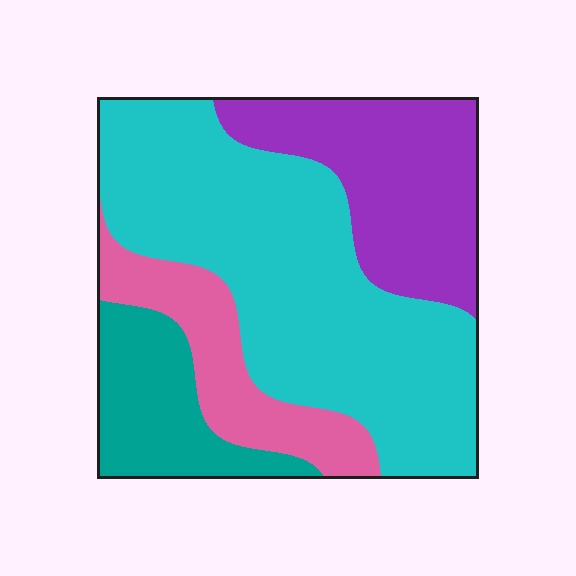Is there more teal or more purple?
Purple.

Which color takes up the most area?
Cyan, at roughly 50%.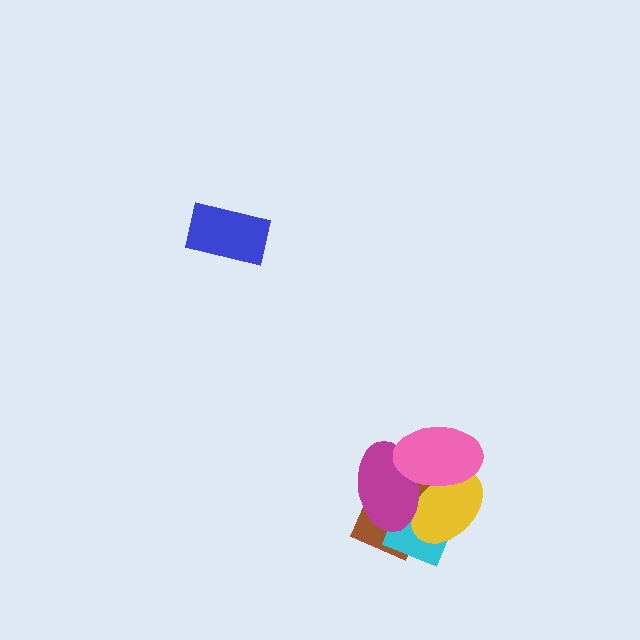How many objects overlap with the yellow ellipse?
4 objects overlap with the yellow ellipse.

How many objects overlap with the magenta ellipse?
4 objects overlap with the magenta ellipse.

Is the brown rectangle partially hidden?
Yes, it is partially covered by another shape.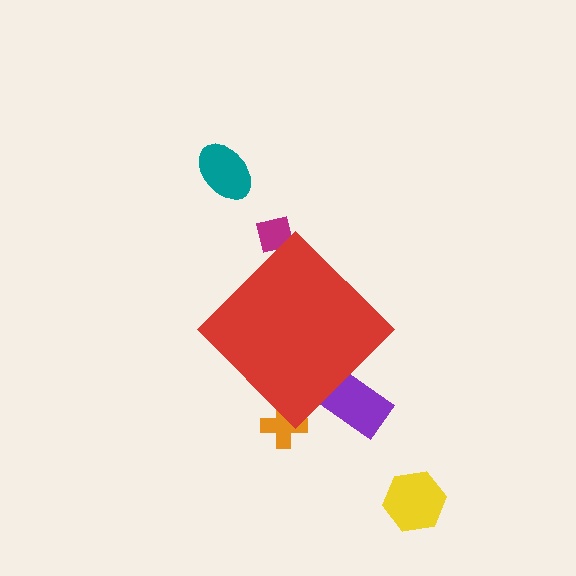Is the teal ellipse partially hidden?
No, the teal ellipse is fully visible.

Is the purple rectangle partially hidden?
Yes, the purple rectangle is partially hidden behind the red diamond.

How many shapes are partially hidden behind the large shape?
3 shapes are partially hidden.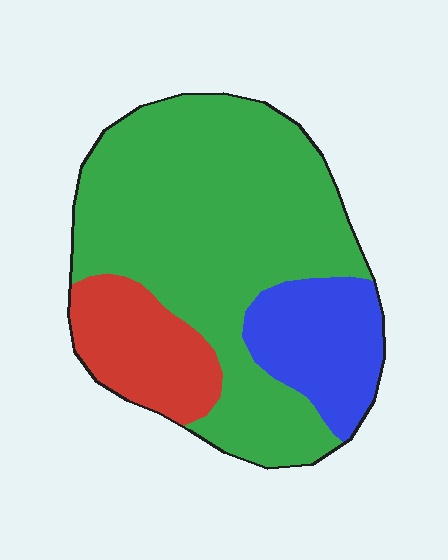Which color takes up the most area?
Green, at roughly 65%.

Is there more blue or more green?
Green.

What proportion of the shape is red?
Red covers around 15% of the shape.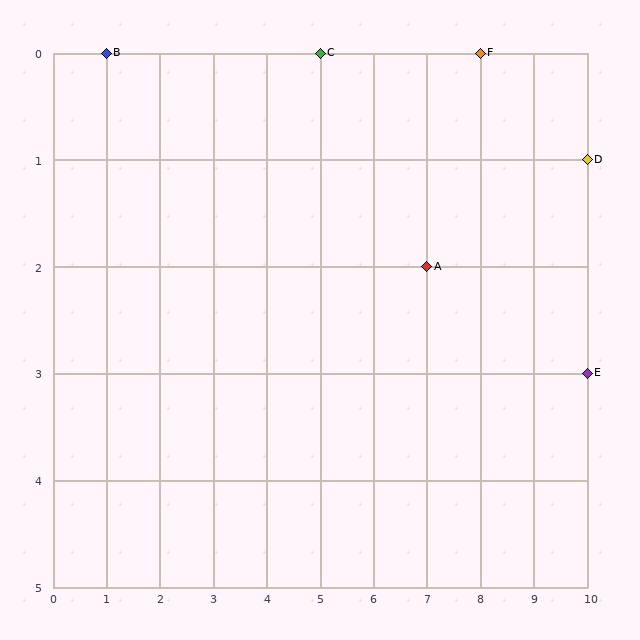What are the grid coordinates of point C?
Point C is at grid coordinates (5, 0).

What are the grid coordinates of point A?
Point A is at grid coordinates (7, 2).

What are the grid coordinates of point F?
Point F is at grid coordinates (8, 0).